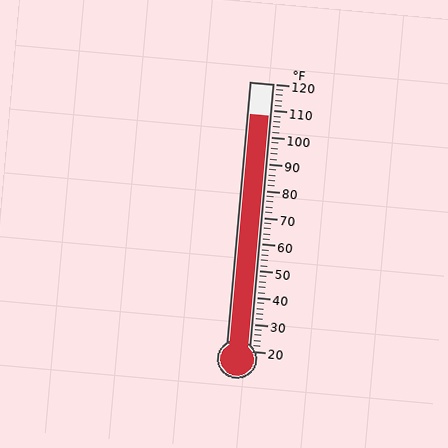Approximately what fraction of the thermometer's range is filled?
The thermometer is filled to approximately 90% of its range.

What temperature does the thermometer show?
The thermometer shows approximately 108°F.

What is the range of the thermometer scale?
The thermometer scale ranges from 20°F to 120°F.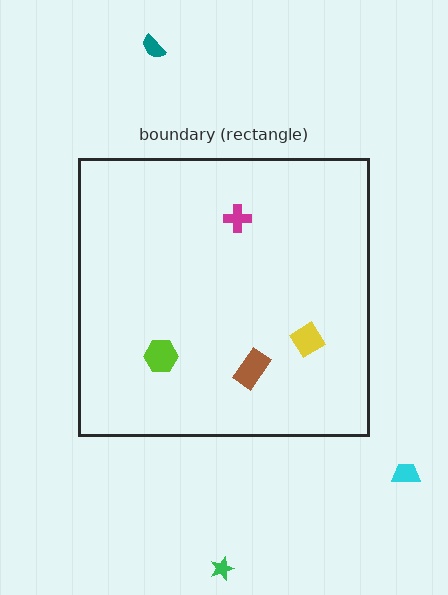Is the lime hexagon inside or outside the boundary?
Inside.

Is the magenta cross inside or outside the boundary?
Inside.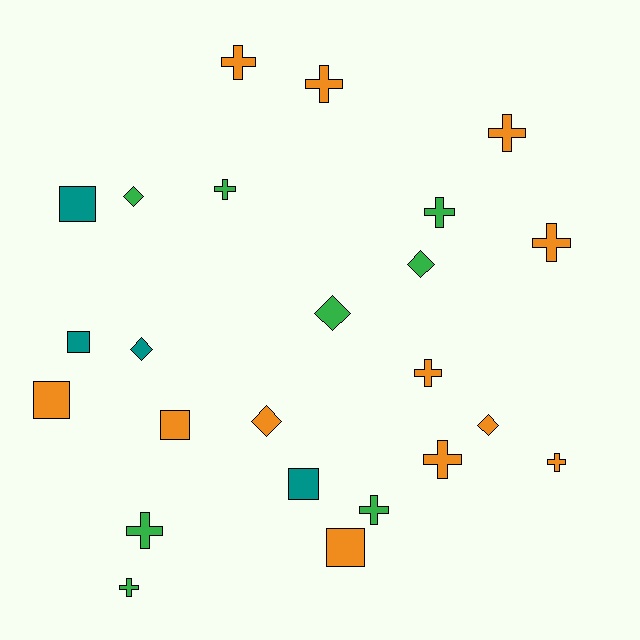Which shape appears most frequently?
Cross, with 12 objects.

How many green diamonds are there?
There are 3 green diamonds.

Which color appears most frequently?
Orange, with 12 objects.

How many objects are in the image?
There are 24 objects.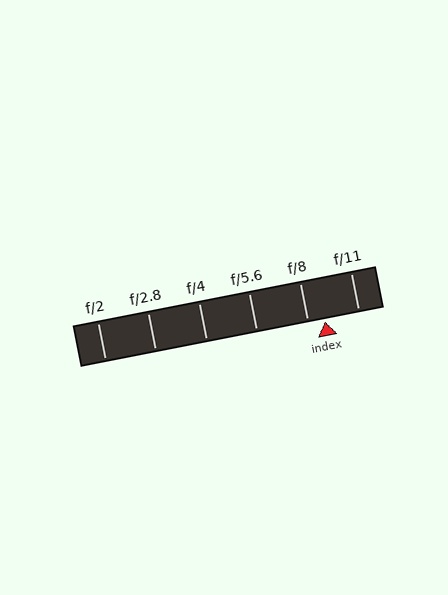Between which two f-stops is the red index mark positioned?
The index mark is between f/8 and f/11.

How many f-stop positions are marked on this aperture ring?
There are 6 f-stop positions marked.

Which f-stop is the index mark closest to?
The index mark is closest to f/8.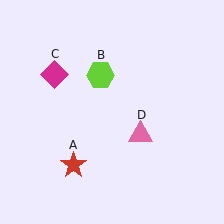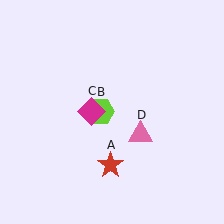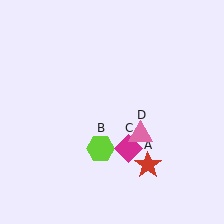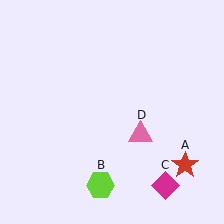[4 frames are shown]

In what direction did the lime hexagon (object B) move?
The lime hexagon (object B) moved down.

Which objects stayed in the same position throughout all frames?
Pink triangle (object D) remained stationary.